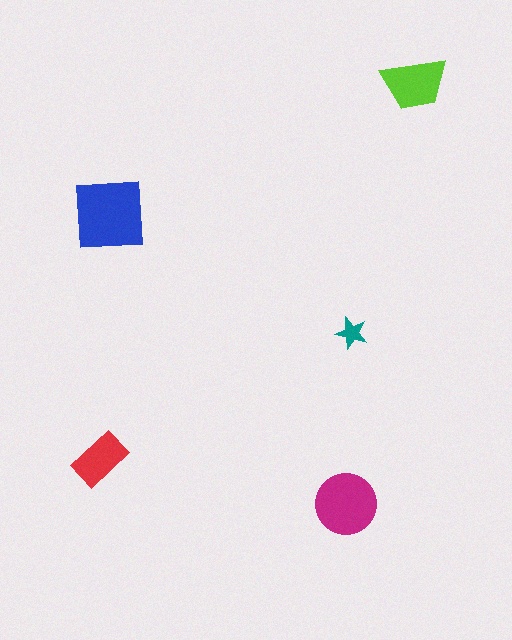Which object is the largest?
The blue square.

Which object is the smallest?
The teal star.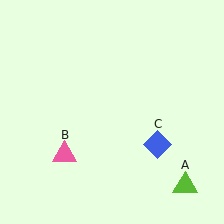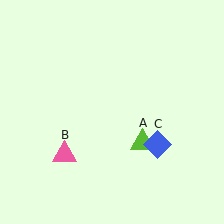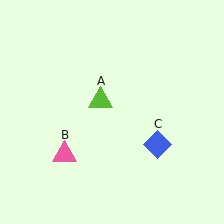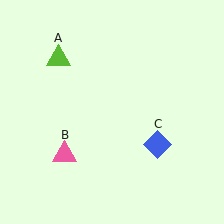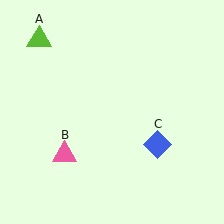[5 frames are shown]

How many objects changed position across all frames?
1 object changed position: lime triangle (object A).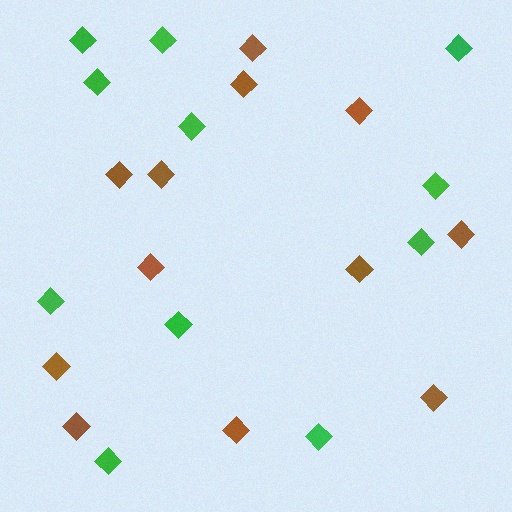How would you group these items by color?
There are 2 groups: one group of green diamonds (11) and one group of brown diamonds (12).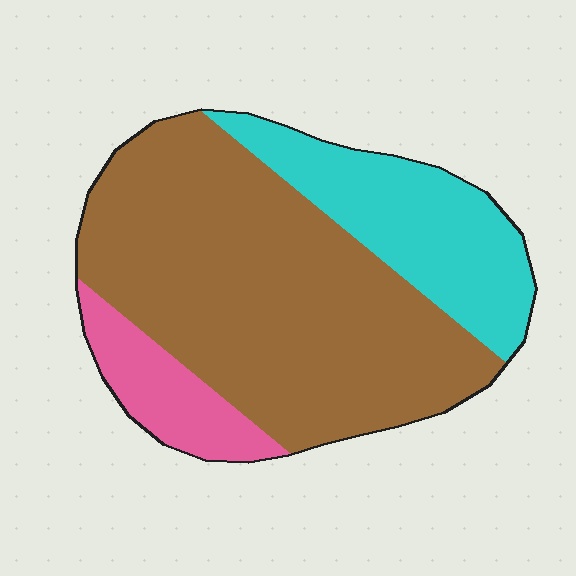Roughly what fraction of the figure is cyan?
Cyan covers around 25% of the figure.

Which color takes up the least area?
Pink, at roughly 10%.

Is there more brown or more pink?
Brown.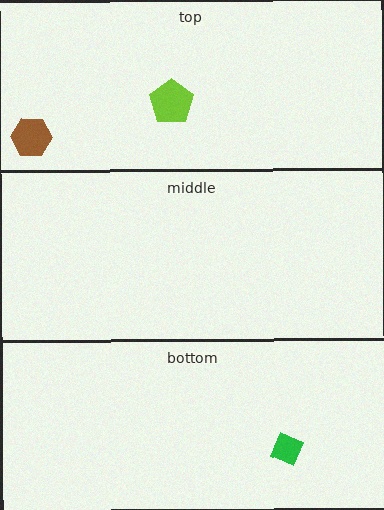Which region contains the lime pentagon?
The top region.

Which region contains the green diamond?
The bottom region.